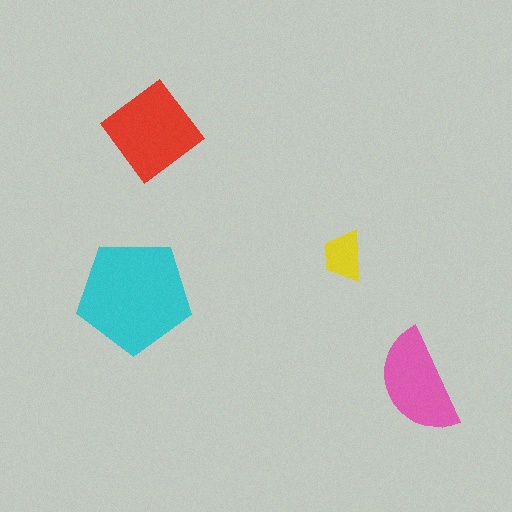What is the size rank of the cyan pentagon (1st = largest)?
1st.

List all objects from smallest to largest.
The yellow trapezoid, the pink semicircle, the red diamond, the cyan pentagon.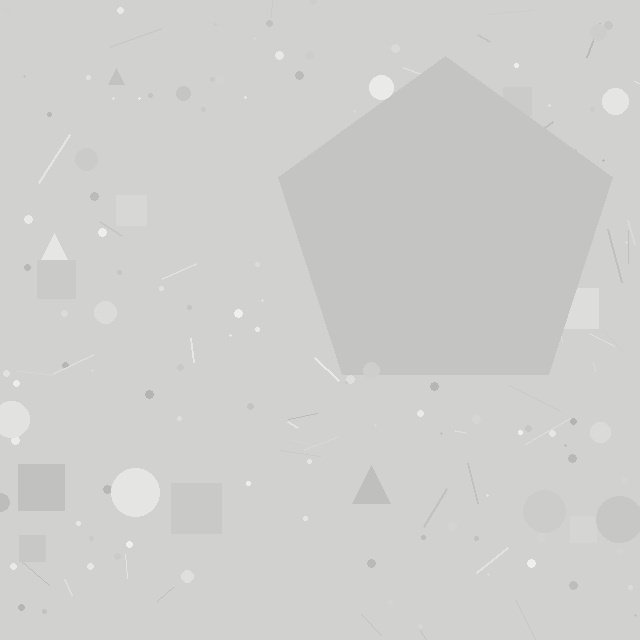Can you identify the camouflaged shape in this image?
The camouflaged shape is a pentagon.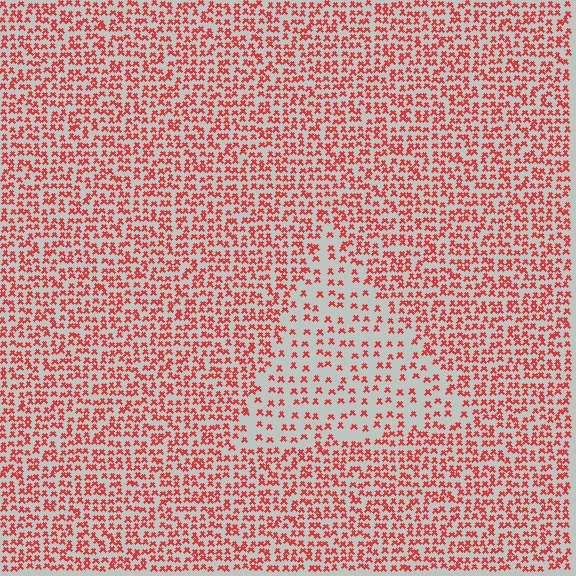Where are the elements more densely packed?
The elements are more densely packed outside the triangle boundary.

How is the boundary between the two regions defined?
The boundary is defined by a change in element density (approximately 2.1x ratio). All elements are the same color, size, and shape.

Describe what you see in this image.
The image contains small red elements arranged at two different densities. A triangle-shaped region is visible where the elements are less densely packed than the surrounding area.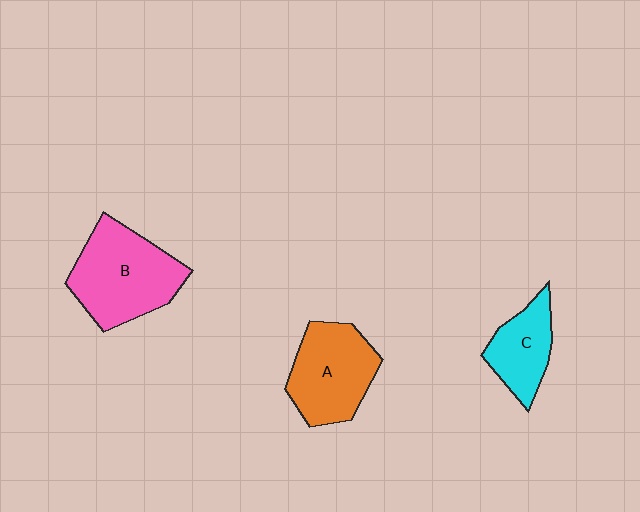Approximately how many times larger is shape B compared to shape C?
Approximately 1.7 times.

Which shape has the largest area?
Shape B (pink).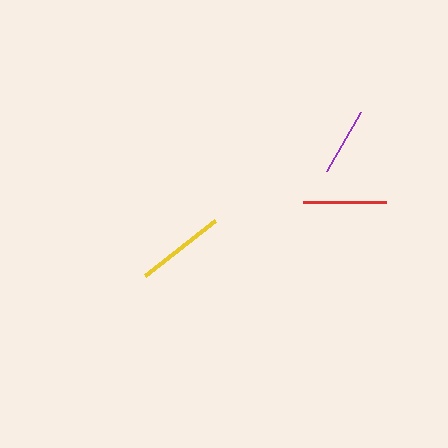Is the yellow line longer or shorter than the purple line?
The yellow line is longer than the purple line.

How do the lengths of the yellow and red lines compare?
The yellow and red lines are approximately the same length.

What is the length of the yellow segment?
The yellow segment is approximately 89 pixels long.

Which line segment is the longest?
The yellow line is the longest at approximately 89 pixels.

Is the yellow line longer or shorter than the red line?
The yellow line is longer than the red line.